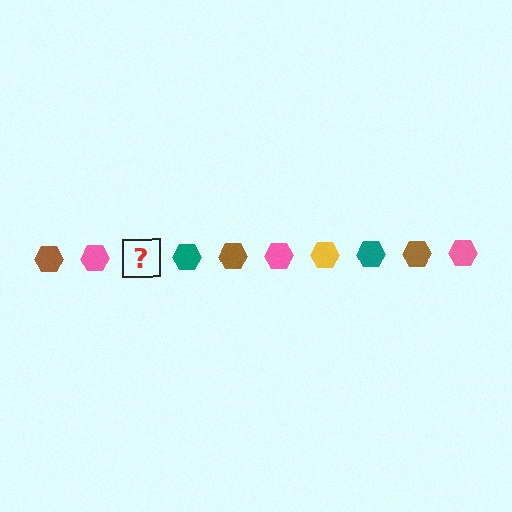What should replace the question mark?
The question mark should be replaced with a yellow hexagon.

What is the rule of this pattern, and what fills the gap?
The rule is that the pattern cycles through brown, pink, yellow, teal hexagons. The gap should be filled with a yellow hexagon.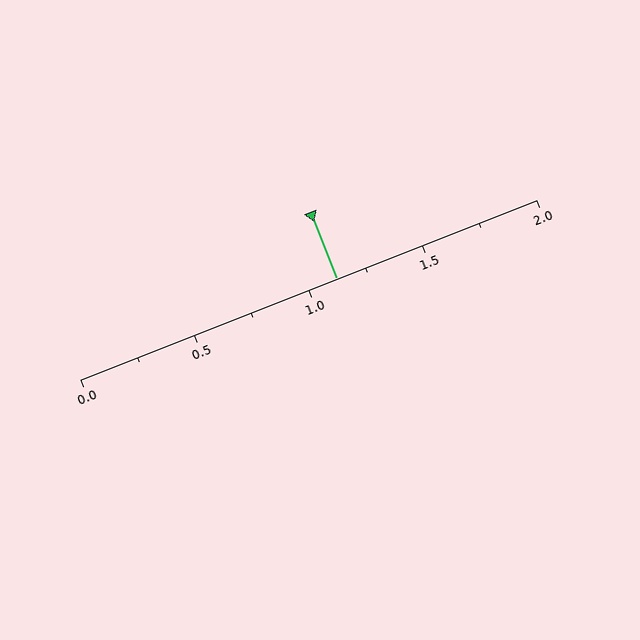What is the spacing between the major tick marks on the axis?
The major ticks are spaced 0.5 apart.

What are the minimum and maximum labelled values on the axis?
The axis runs from 0.0 to 2.0.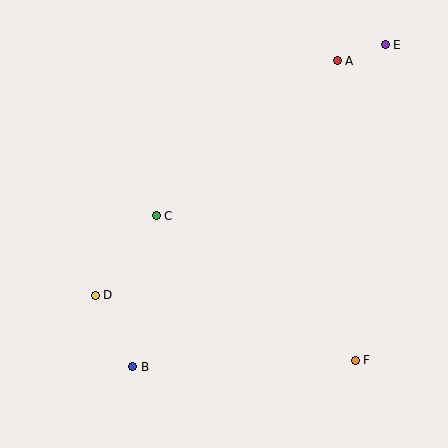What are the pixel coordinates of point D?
Point D is at (95, 295).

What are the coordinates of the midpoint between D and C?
The midpoint between D and C is at (126, 255).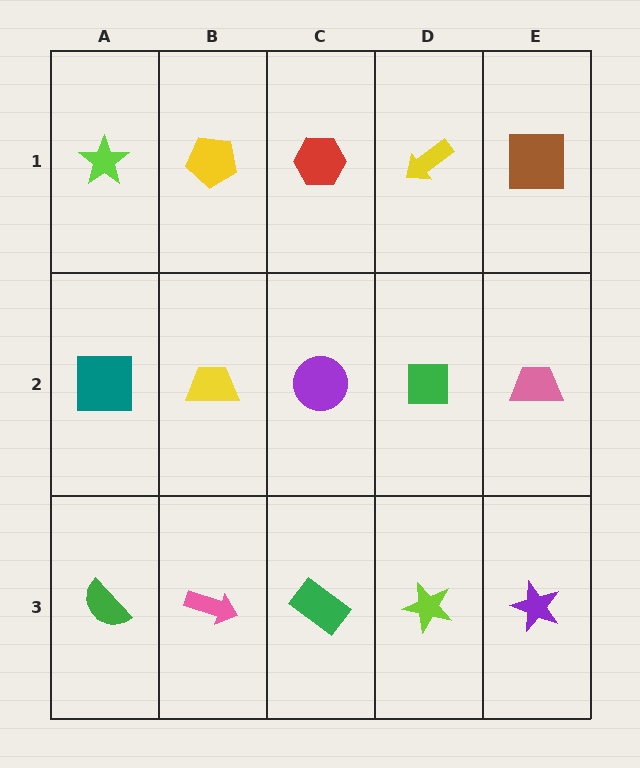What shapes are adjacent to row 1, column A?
A teal square (row 2, column A), a yellow pentagon (row 1, column B).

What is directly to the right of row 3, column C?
A lime star.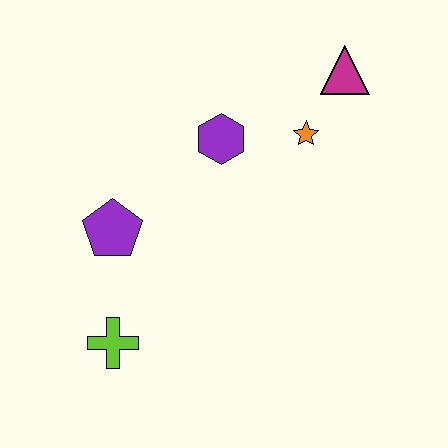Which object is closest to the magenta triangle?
The orange star is closest to the magenta triangle.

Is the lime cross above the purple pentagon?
No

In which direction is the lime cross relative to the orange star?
The lime cross is below the orange star.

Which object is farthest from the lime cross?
The magenta triangle is farthest from the lime cross.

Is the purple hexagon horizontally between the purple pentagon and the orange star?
Yes